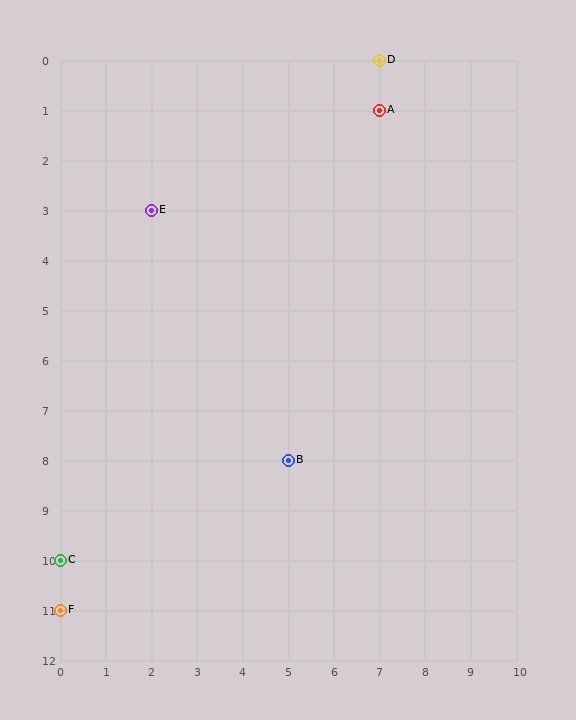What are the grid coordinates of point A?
Point A is at grid coordinates (7, 1).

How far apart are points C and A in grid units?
Points C and A are 7 columns and 9 rows apart (about 11.4 grid units diagonally).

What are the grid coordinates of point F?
Point F is at grid coordinates (0, 11).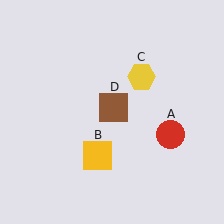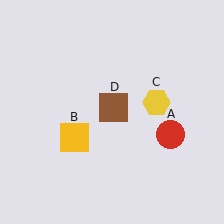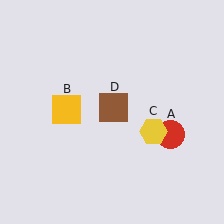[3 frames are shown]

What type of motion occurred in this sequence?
The yellow square (object B), yellow hexagon (object C) rotated clockwise around the center of the scene.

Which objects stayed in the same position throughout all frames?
Red circle (object A) and brown square (object D) remained stationary.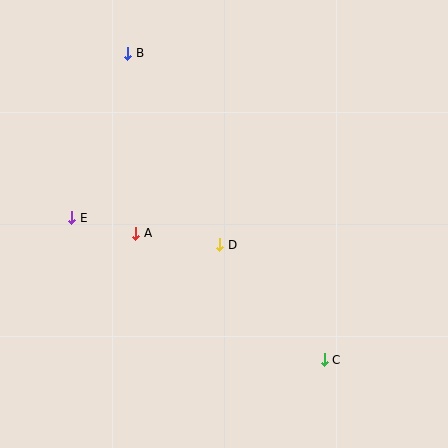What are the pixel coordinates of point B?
Point B is at (128, 53).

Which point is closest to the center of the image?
Point D at (220, 245) is closest to the center.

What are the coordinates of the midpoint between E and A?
The midpoint between E and A is at (104, 225).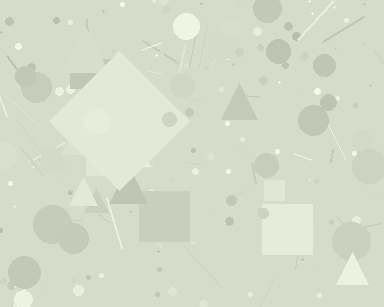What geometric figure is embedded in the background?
A diamond is embedded in the background.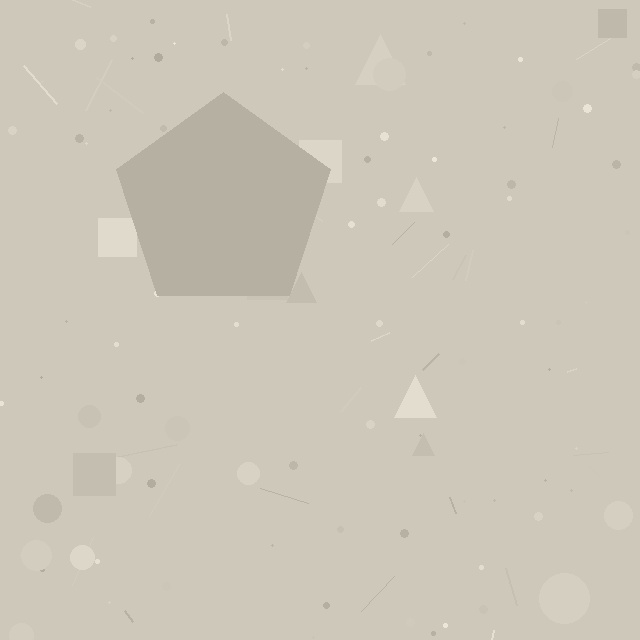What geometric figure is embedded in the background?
A pentagon is embedded in the background.